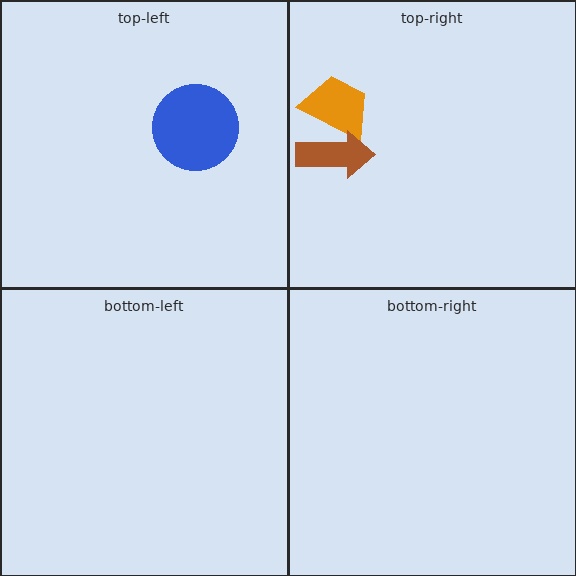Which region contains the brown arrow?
The top-right region.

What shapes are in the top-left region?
The blue circle.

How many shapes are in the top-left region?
1.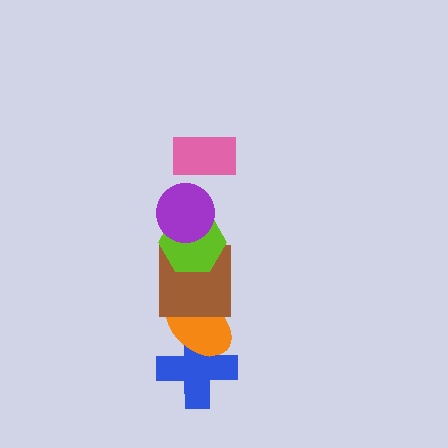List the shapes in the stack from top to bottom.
From top to bottom: the pink rectangle, the purple circle, the lime hexagon, the brown square, the orange ellipse, the blue cross.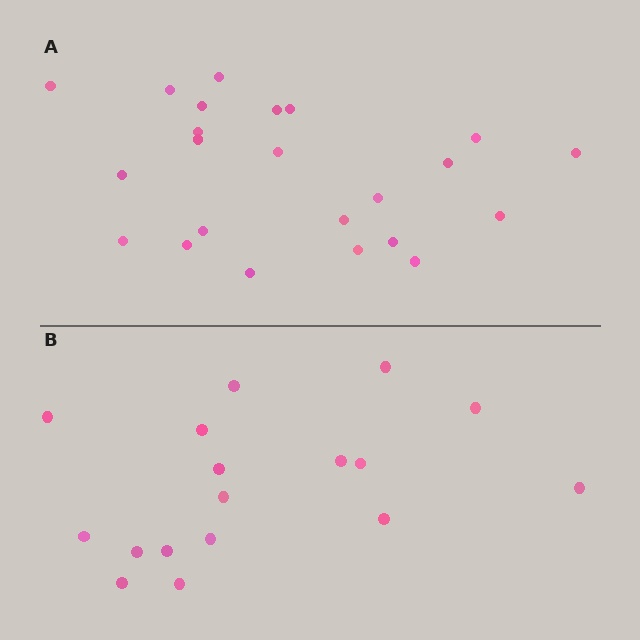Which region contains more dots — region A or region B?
Region A (the top region) has more dots.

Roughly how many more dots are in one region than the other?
Region A has about 6 more dots than region B.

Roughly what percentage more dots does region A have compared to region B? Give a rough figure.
About 35% more.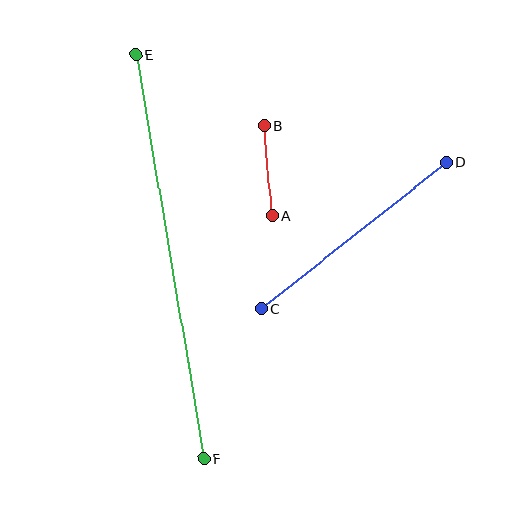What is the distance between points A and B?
The distance is approximately 90 pixels.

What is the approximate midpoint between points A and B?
The midpoint is at approximately (268, 171) pixels.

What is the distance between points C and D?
The distance is approximately 236 pixels.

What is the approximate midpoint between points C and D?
The midpoint is at approximately (354, 236) pixels.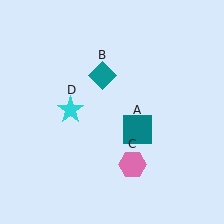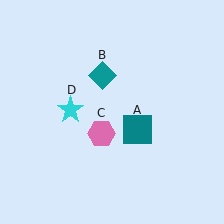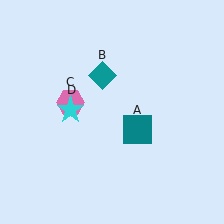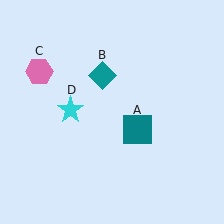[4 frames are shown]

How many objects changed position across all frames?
1 object changed position: pink hexagon (object C).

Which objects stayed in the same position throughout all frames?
Teal square (object A) and teal diamond (object B) and cyan star (object D) remained stationary.